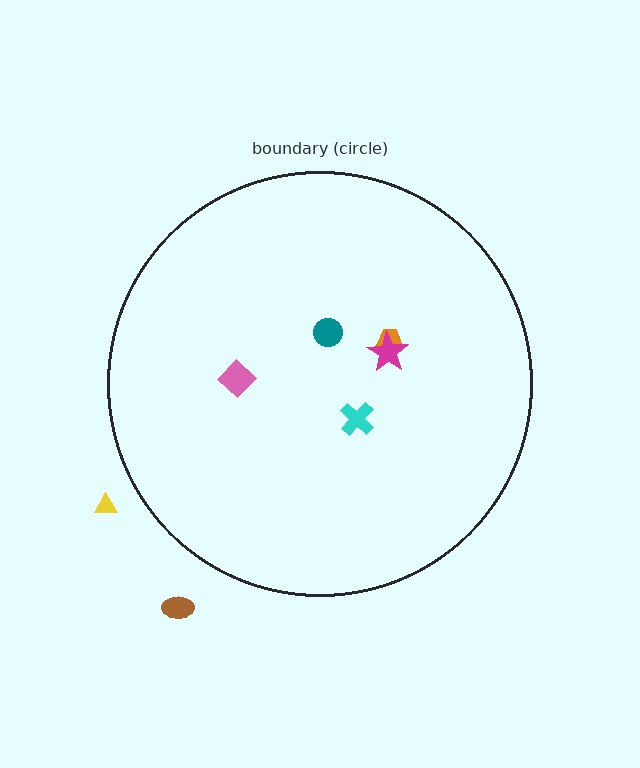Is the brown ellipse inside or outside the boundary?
Outside.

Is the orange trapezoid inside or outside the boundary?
Inside.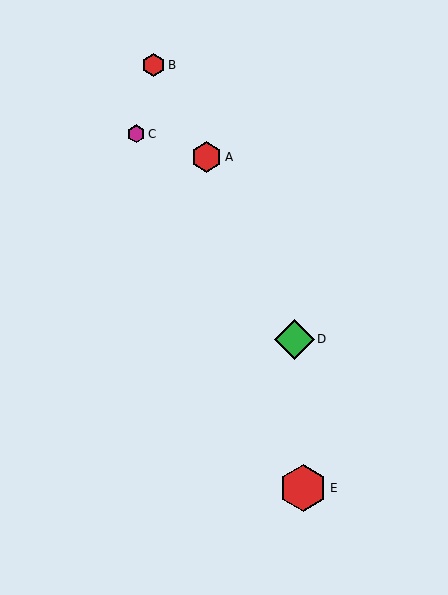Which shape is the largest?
The red hexagon (labeled E) is the largest.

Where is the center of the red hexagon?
The center of the red hexagon is at (154, 65).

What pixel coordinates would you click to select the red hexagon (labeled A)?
Click at (207, 157) to select the red hexagon A.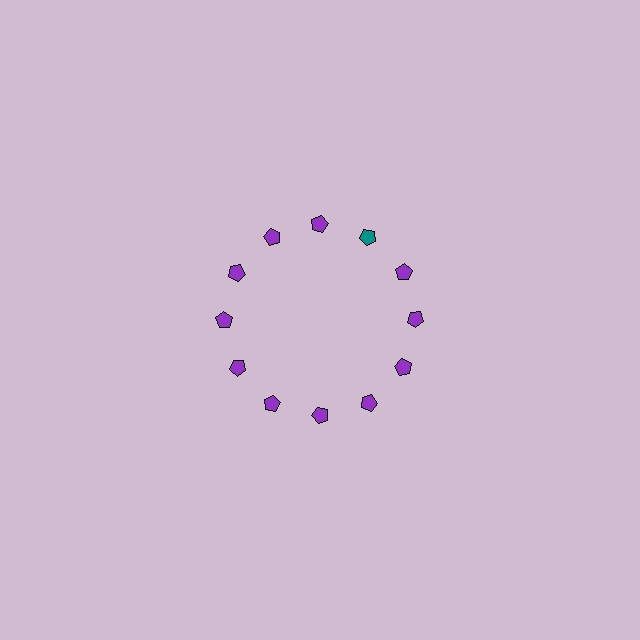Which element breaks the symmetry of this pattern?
The teal pentagon at roughly the 1 o'clock position breaks the symmetry. All other shapes are purple pentagons.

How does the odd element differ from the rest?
It has a different color: teal instead of purple.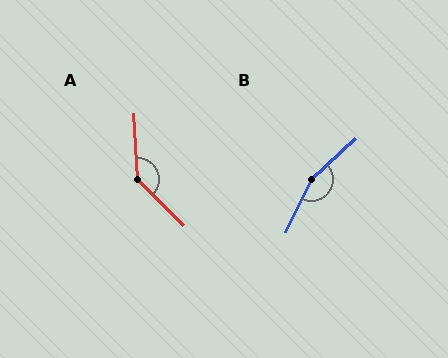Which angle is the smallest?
A, at approximately 138 degrees.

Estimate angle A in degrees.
Approximately 138 degrees.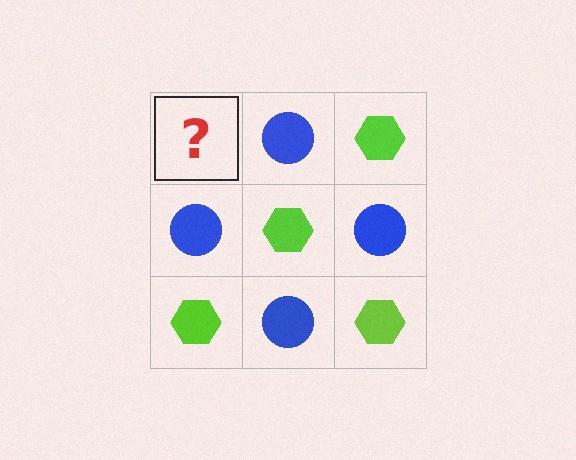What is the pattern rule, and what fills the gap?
The rule is that it alternates lime hexagon and blue circle in a checkerboard pattern. The gap should be filled with a lime hexagon.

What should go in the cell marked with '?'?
The missing cell should contain a lime hexagon.